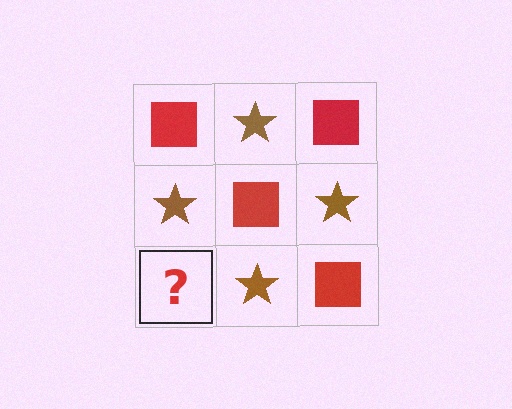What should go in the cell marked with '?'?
The missing cell should contain a red square.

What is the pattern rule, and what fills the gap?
The rule is that it alternates red square and brown star in a checkerboard pattern. The gap should be filled with a red square.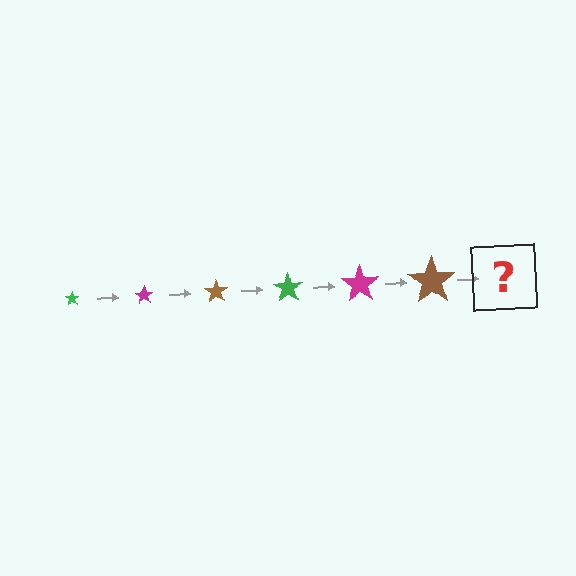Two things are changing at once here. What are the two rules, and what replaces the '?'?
The two rules are that the star grows larger each step and the color cycles through green, magenta, and brown. The '?' should be a green star, larger than the previous one.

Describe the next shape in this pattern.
It should be a green star, larger than the previous one.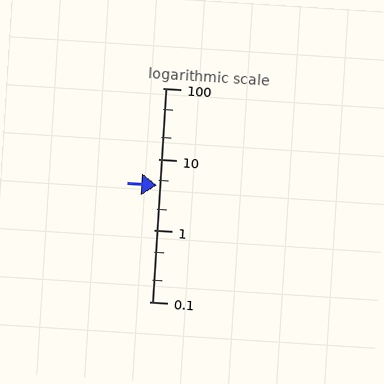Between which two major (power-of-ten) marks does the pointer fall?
The pointer is between 1 and 10.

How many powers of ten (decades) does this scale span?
The scale spans 3 decades, from 0.1 to 100.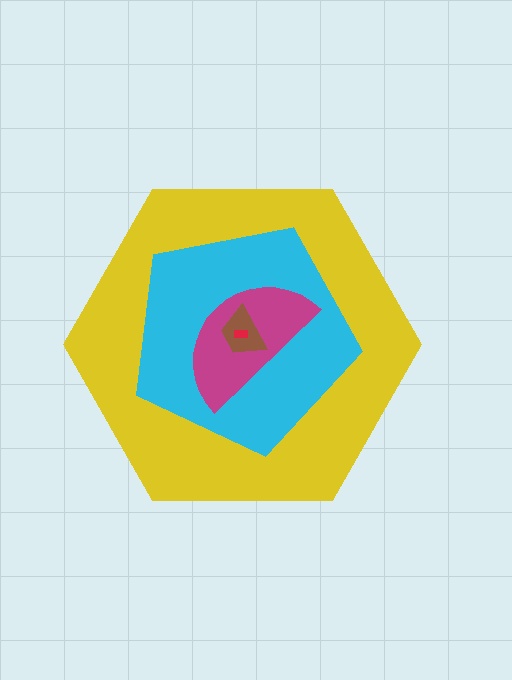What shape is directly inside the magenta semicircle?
The brown trapezoid.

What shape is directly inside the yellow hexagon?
The cyan pentagon.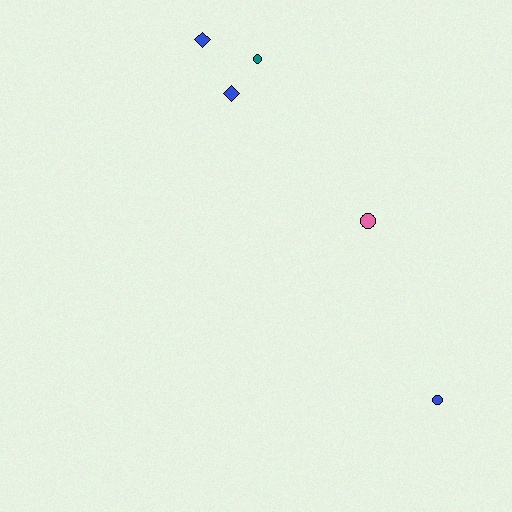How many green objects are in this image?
There are no green objects.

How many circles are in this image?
There are 3 circles.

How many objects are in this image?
There are 5 objects.